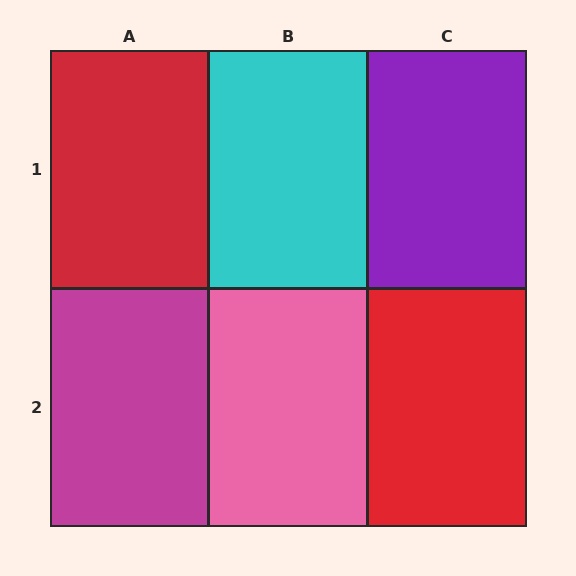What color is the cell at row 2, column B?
Pink.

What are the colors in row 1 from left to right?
Red, cyan, purple.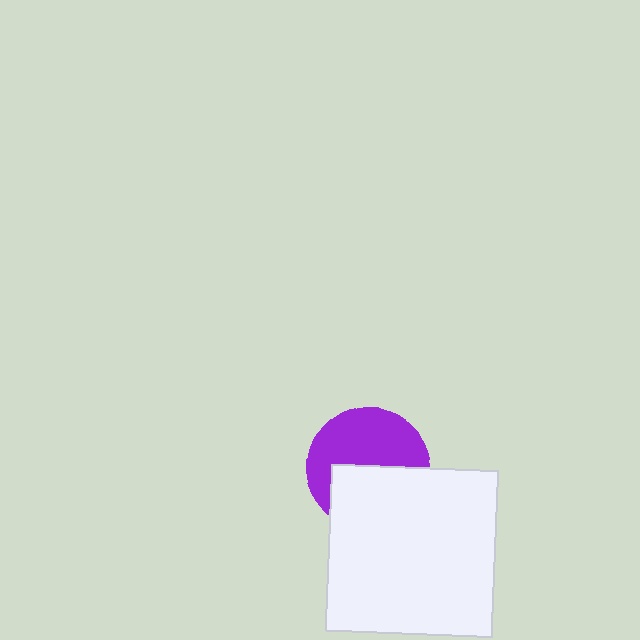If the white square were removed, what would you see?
You would see the complete purple circle.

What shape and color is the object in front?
The object in front is a white square.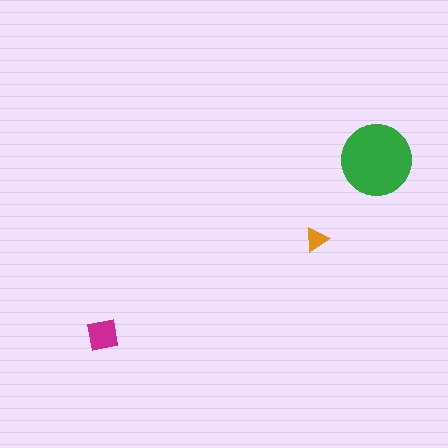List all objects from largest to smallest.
The green circle, the magenta square, the orange triangle.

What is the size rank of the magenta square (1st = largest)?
2nd.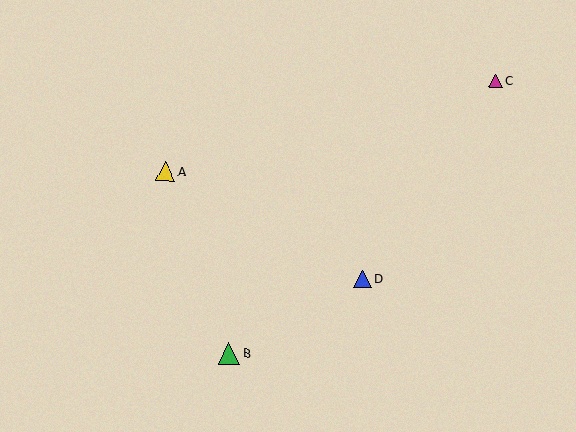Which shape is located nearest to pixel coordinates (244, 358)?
The green triangle (labeled B) at (229, 354) is nearest to that location.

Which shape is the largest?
The green triangle (labeled B) is the largest.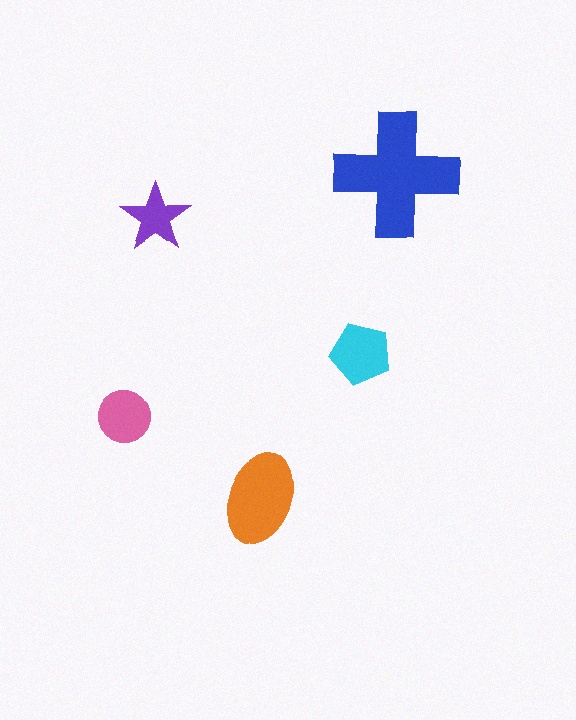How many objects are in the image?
There are 5 objects in the image.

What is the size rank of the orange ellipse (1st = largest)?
2nd.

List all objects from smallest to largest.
The purple star, the pink circle, the cyan pentagon, the orange ellipse, the blue cross.